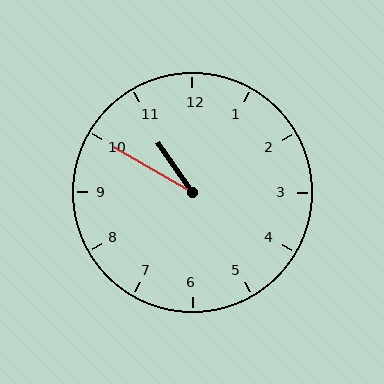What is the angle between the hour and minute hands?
Approximately 25 degrees.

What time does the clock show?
10:50.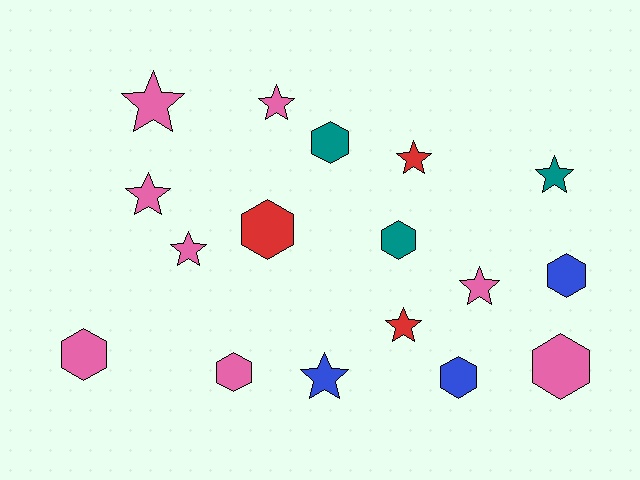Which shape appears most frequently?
Star, with 9 objects.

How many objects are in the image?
There are 17 objects.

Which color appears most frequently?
Pink, with 8 objects.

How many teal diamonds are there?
There are no teal diamonds.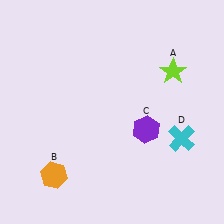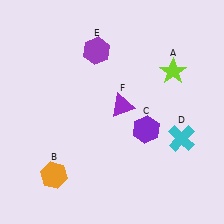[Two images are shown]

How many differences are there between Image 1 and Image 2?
There are 2 differences between the two images.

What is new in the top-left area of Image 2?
A purple hexagon (E) was added in the top-left area of Image 2.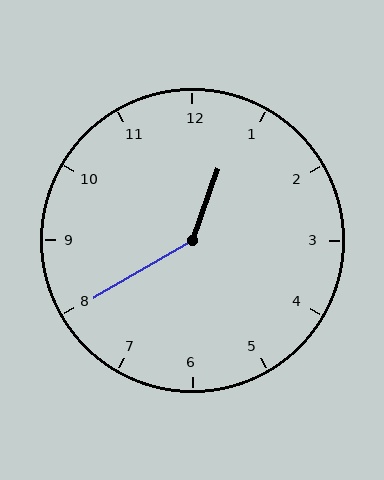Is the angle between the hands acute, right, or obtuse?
It is obtuse.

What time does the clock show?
12:40.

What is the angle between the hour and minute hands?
Approximately 140 degrees.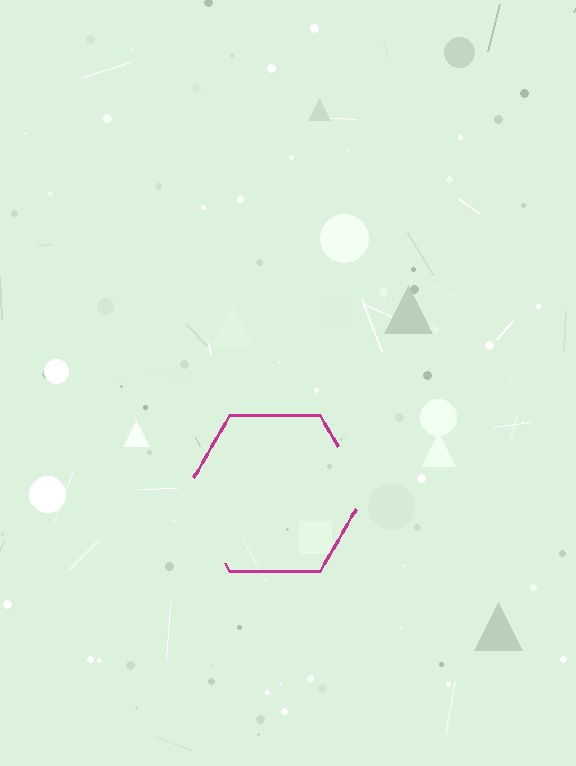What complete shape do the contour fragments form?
The contour fragments form a hexagon.